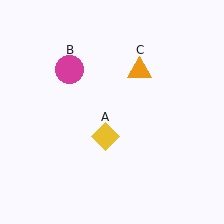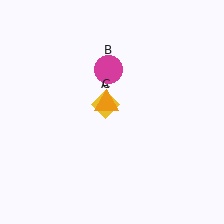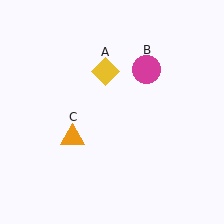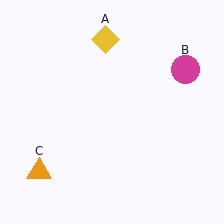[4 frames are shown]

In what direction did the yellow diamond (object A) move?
The yellow diamond (object A) moved up.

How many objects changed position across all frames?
3 objects changed position: yellow diamond (object A), magenta circle (object B), orange triangle (object C).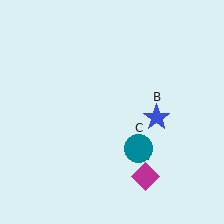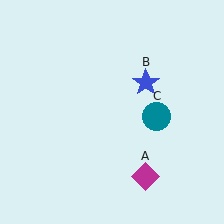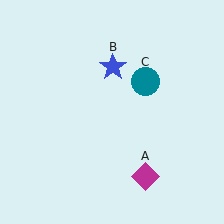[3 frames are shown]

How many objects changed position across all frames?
2 objects changed position: blue star (object B), teal circle (object C).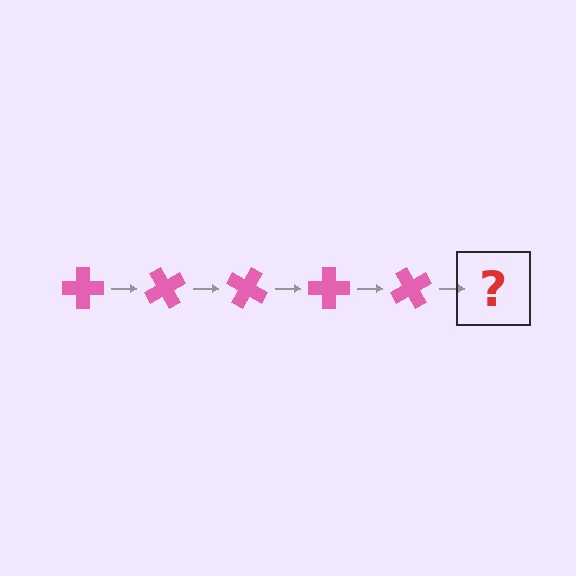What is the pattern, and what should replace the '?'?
The pattern is that the cross rotates 60 degrees each step. The '?' should be a pink cross rotated 300 degrees.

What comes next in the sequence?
The next element should be a pink cross rotated 300 degrees.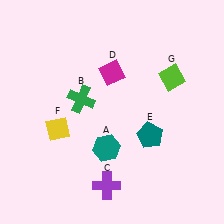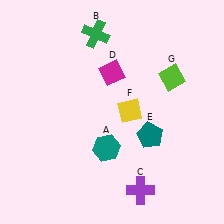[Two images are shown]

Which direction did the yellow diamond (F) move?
The yellow diamond (F) moved right.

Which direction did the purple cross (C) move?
The purple cross (C) moved right.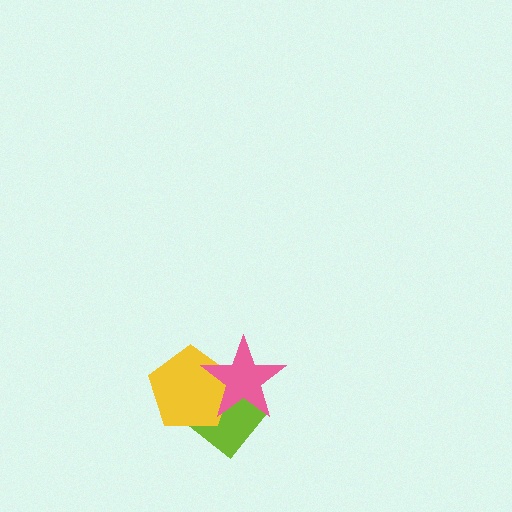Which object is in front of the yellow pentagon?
The pink star is in front of the yellow pentagon.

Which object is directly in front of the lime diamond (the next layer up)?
The yellow pentagon is directly in front of the lime diamond.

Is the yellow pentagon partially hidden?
Yes, it is partially covered by another shape.